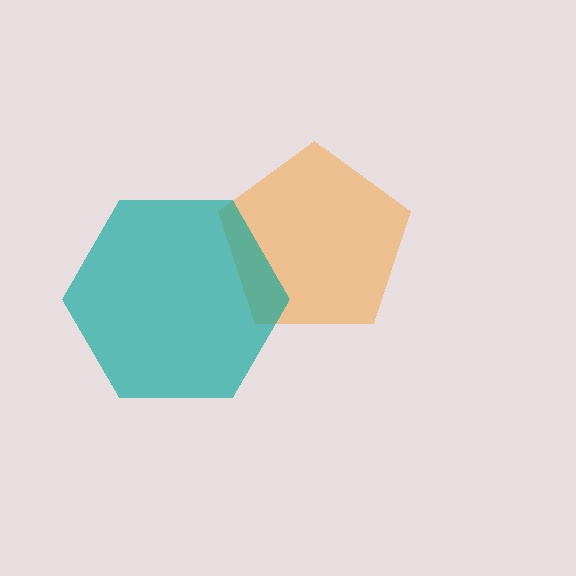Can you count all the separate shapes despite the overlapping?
Yes, there are 2 separate shapes.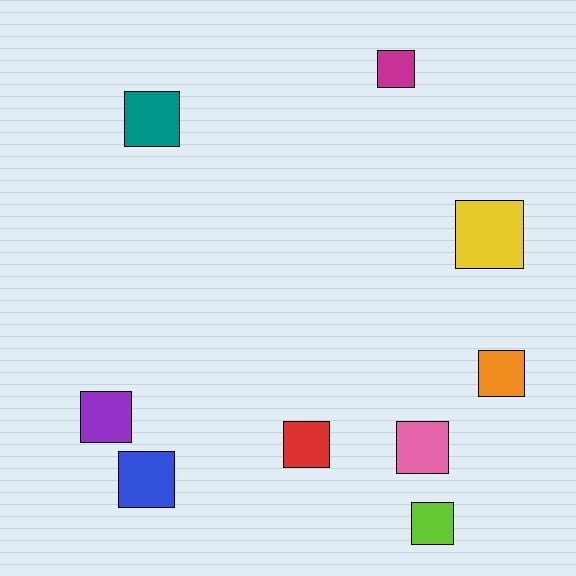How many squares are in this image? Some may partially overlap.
There are 9 squares.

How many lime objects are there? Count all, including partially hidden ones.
There is 1 lime object.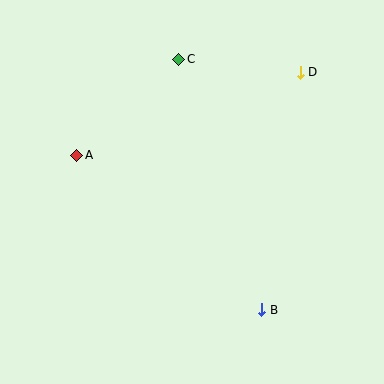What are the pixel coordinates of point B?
Point B is at (262, 310).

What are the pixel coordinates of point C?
Point C is at (179, 59).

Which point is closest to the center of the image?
Point A at (77, 155) is closest to the center.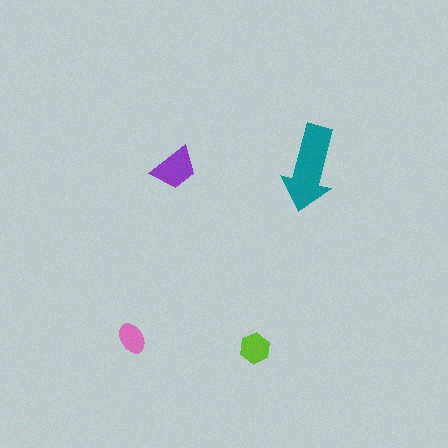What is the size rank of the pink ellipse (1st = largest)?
4th.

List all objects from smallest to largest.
The pink ellipse, the lime hexagon, the purple trapezoid, the teal arrow.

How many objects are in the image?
There are 4 objects in the image.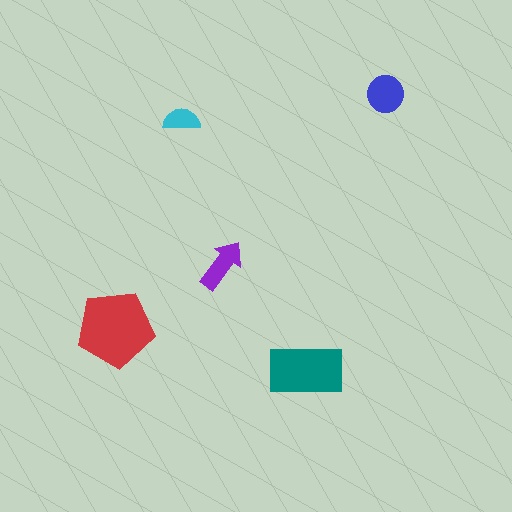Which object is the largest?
The red pentagon.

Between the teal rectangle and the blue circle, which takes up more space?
The teal rectangle.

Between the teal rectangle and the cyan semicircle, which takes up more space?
The teal rectangle.